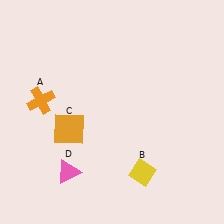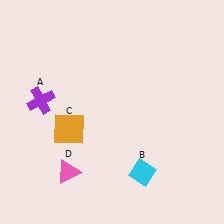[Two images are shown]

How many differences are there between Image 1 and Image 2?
There are 2 differences between the two images.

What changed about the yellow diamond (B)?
In Image 1, B is yellow. In Image 2, it changed to cyan.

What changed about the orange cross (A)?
In Image 1, A is orange. In Image 2, it changed to purple.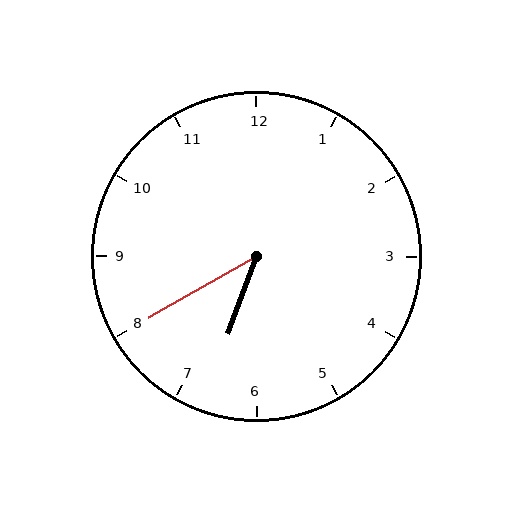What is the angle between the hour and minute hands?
Approximately 40 degrees.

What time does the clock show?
6:40.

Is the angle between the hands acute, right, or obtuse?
It is acute.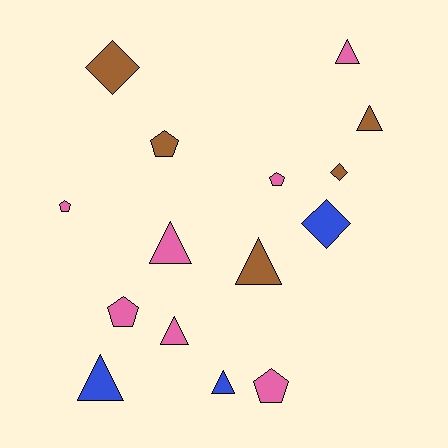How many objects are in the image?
There are 15 objects.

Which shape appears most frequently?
Triangle, with 7 objects.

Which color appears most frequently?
Pink, with 7 objects.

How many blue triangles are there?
There are 2 blue triangles.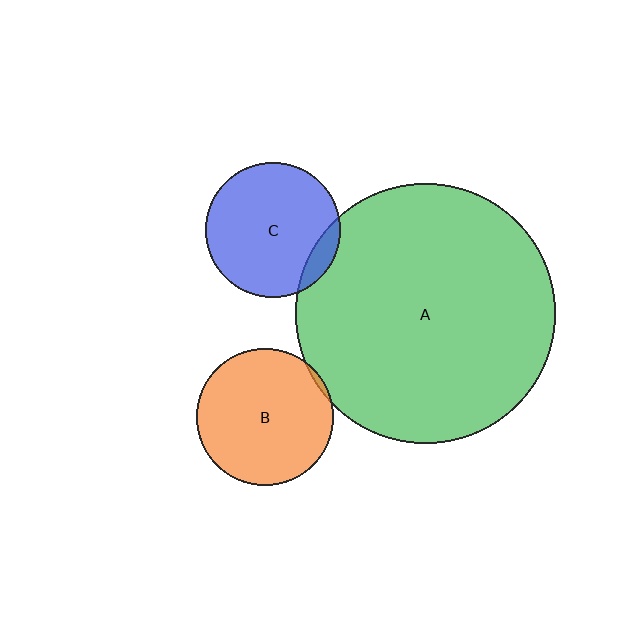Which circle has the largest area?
Circle A (green).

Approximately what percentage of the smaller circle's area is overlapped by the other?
Approximately 10%.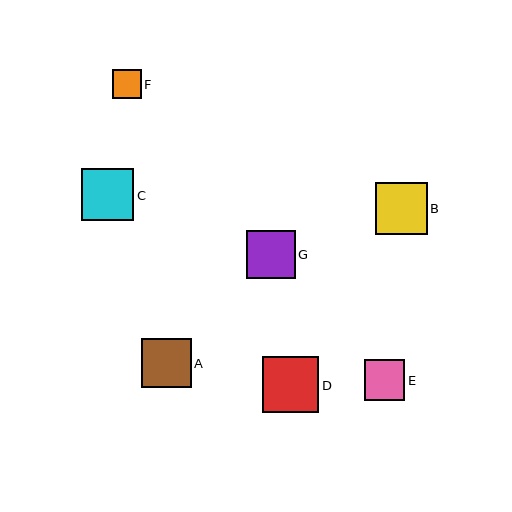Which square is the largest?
Square D is the largest with a size of approximately 56 pixels.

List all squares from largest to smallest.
From largest to smallest: D, C, B, A, G, E, F.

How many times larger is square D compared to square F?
Square D is approximately 2.0 times the size of square F.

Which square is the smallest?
Square F is the smallest with a size of approximately 28 pixels.